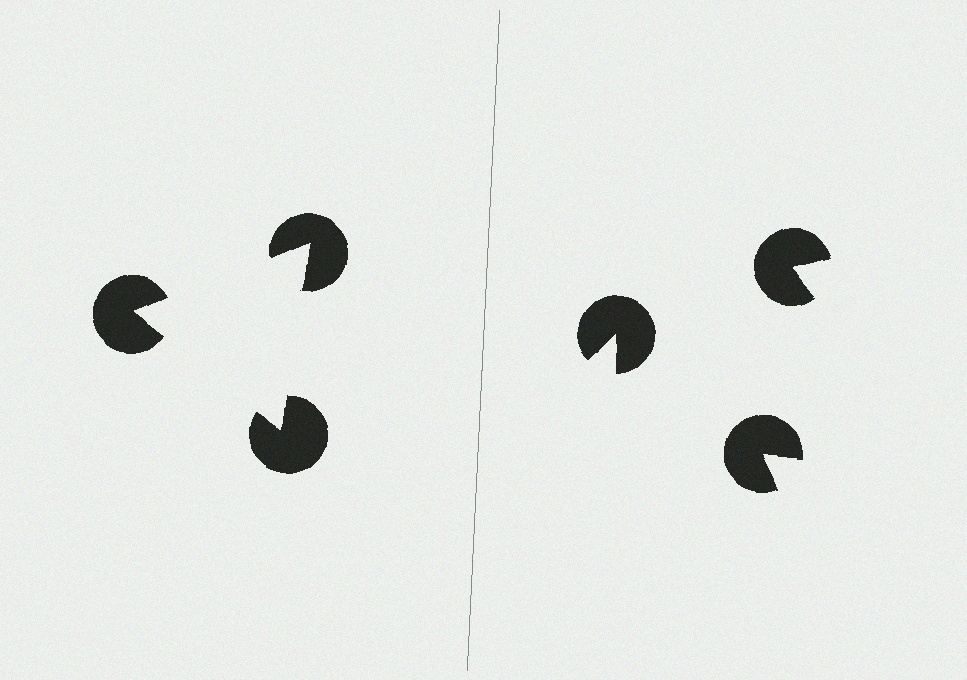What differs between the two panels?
The pac-man discs are positioned identically on both sides; only the wedge orientations differ. On the left they align to a triangle; on the right they are misaligned.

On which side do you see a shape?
An illusory triangle appears on the left side. On the right side the wedge cuts are rotated, so no coherent shape forms.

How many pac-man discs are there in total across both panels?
6 — 3 on each side.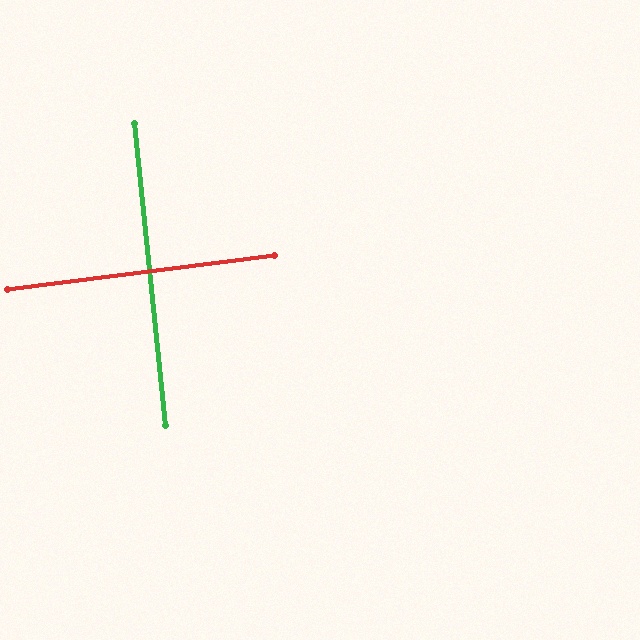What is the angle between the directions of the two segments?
Approximately 89 degrees.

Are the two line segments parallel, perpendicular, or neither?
Perpendicular — they meet at approximately 89°.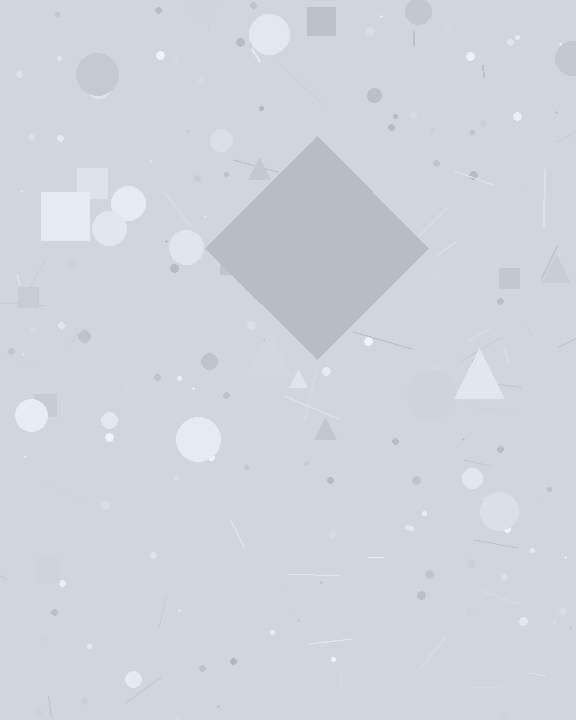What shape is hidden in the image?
A diamond is hidden in the image.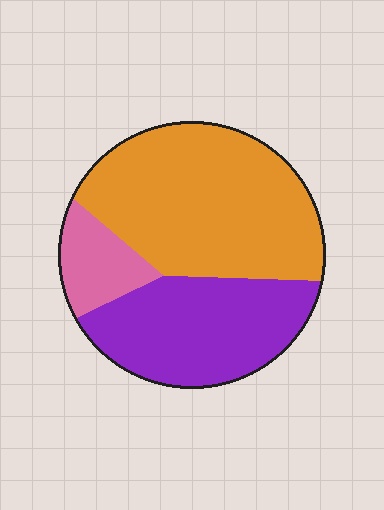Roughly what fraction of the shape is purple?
Purple takes up between a quarter and a half of the shape.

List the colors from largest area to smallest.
From largest to smallest: orange, purple, pink.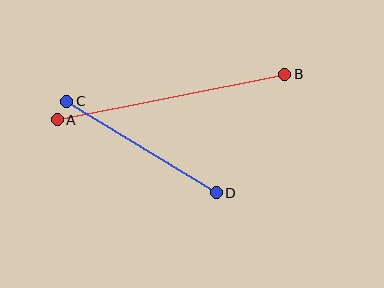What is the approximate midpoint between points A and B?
The midpoint is at approximately (171, 97) pixels.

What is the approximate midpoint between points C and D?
The midpoint is at approximately (141, 147) pixels.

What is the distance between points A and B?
The distance is approximately 232 pixels.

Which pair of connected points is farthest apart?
Points A and B are farthest apart.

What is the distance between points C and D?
The distance is approximately 175 pixels.